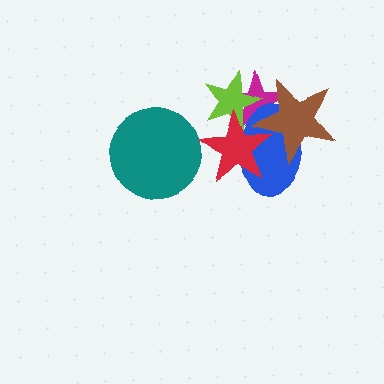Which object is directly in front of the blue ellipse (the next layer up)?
The lime star is directly in front of the blue ellipse.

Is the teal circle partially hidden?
No, no other shape covers it.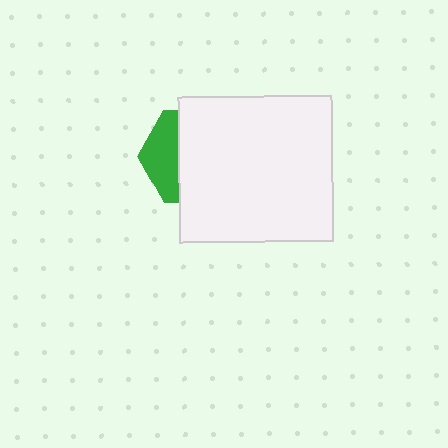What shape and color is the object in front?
The object in front is a white rectangle.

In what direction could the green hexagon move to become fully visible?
The green hexagon could move left. That would shift it out from behind the white rectangle entirely.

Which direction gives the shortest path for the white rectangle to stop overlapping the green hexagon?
Moving right gives the shortest separation.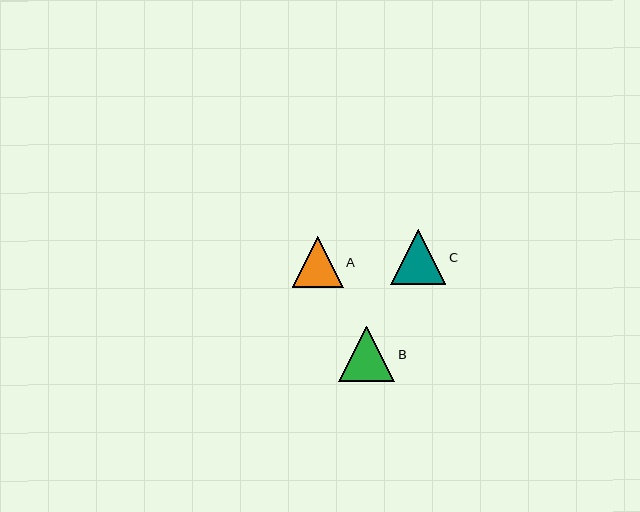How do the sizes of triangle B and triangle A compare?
Triangle B and triangle A are approximately the same size.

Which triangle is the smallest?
Triangle A is the smallest with a size of approximately 51 pixels.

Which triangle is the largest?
Triangle B is the largest with a size of approximately 56 pixels.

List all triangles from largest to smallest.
From largest to smallest: B, C, A.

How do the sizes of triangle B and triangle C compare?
Triangle B and triangle C are approximately the same size.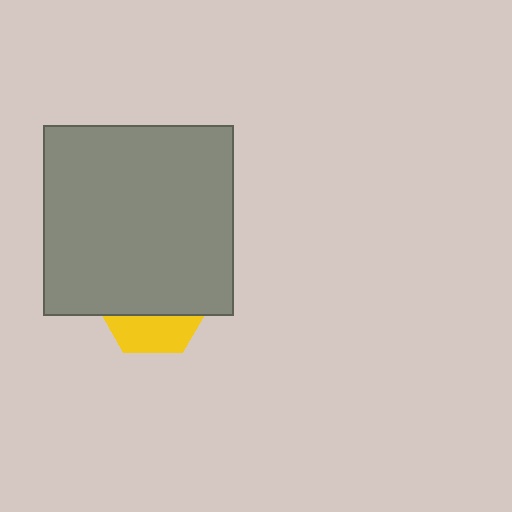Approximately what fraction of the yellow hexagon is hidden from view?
Roughly 67% of the yellow hexagon is hidden behind the gray square.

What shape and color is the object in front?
The object in front is a gray square.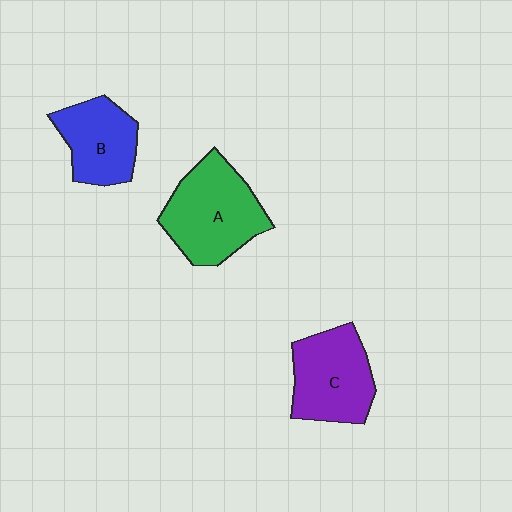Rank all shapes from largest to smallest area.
From largest to smallest: A (green), C (purple), B (blue).